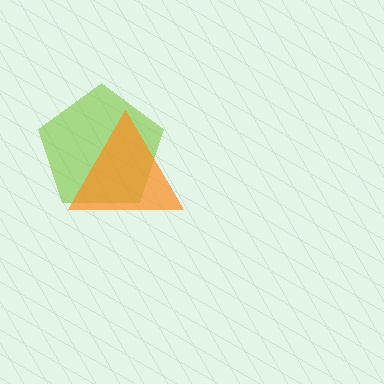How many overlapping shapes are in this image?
There are 2 overlapping shapes in the image.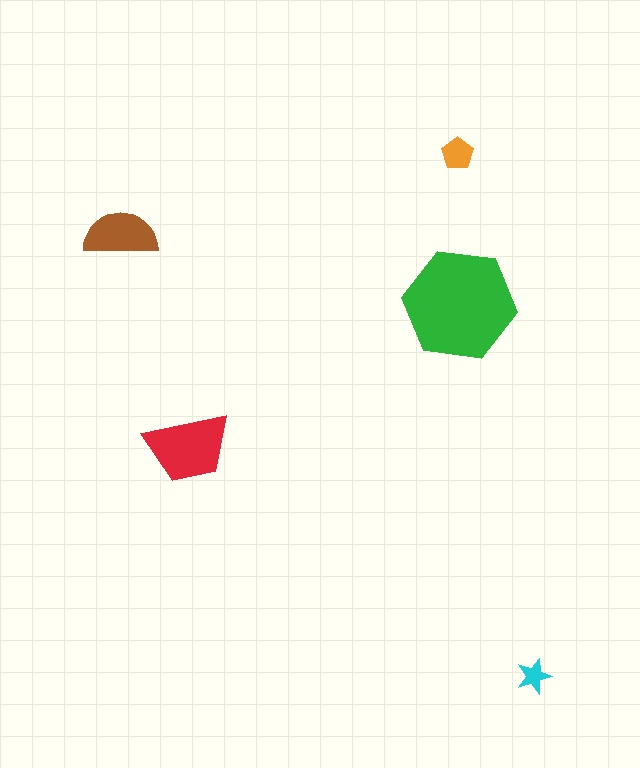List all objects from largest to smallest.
The green hexagon, the red trapezoid, the brown semicircle, the orange pentagon, the cyan star.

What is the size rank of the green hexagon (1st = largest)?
1st.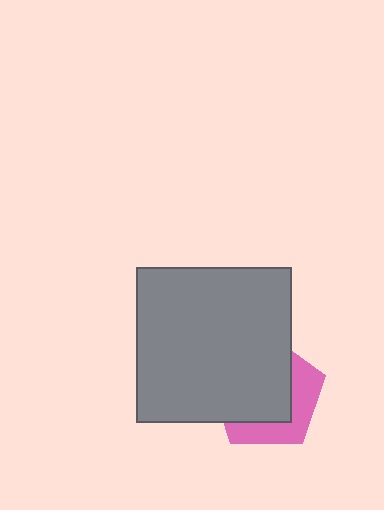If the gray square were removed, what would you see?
You would see the complete pink pentagon.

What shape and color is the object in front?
The object in front is a gray square.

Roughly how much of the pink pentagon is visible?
A small part of it is visible (roughly 36%).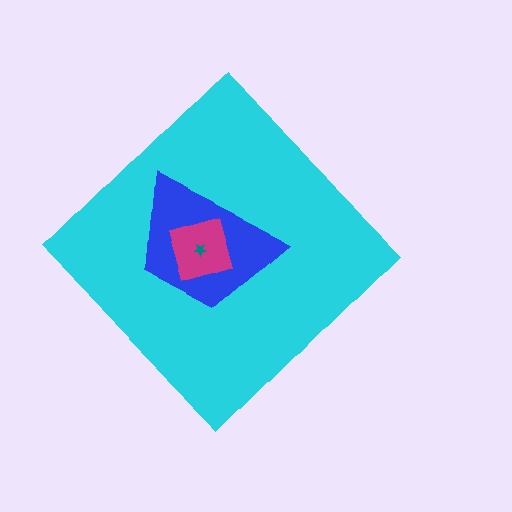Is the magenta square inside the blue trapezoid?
Yes.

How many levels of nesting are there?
4.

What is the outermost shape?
The cyan diamond.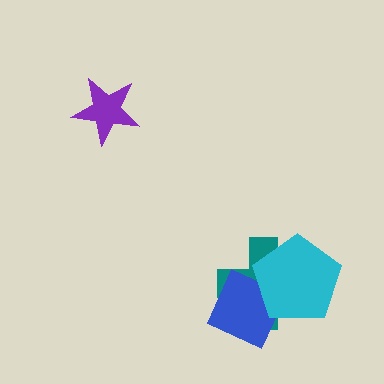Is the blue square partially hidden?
Yes, it is partially covered by another shape.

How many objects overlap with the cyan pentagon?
2 objects overlap with the cyan pentagon.